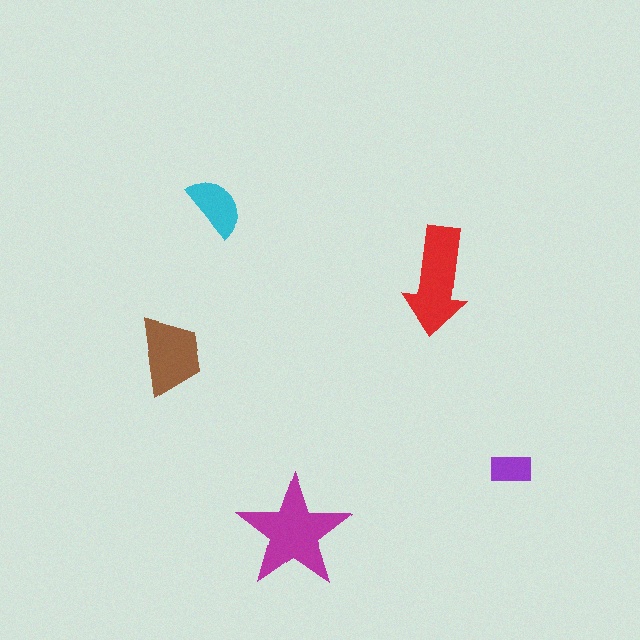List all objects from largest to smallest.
The magenta star, the red arrow, the brown trapezoid, the cyan semicircle, the purple rectangle.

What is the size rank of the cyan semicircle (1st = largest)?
4th.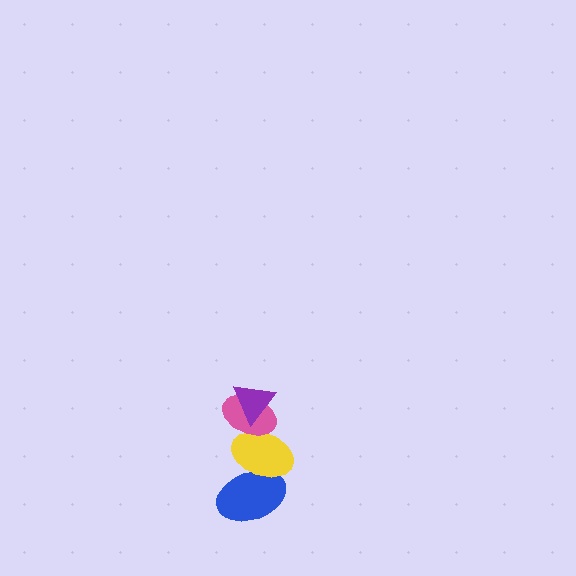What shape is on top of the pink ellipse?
The purple triangle is on top of the pink ellipse.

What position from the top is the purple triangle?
The purple triangle is 1st from the top.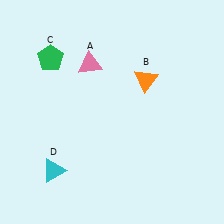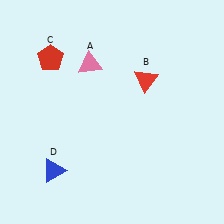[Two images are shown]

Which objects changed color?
B changed from orange to red. C changed from green to red. D changed from cyan to blue.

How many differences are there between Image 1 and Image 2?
There are 3 differences between the two images.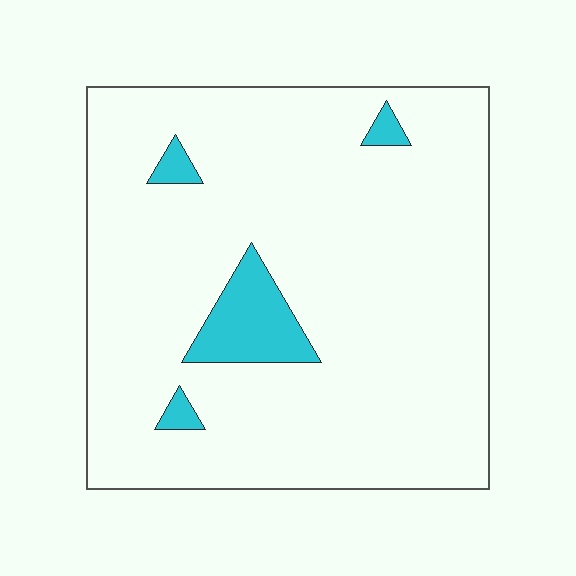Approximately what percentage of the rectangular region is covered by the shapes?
Approximately 10%.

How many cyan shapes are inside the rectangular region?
4.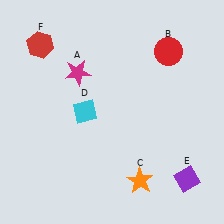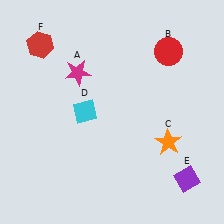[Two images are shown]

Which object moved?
The orange star (C) moved up.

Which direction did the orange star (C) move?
The orange star (C) moved up.